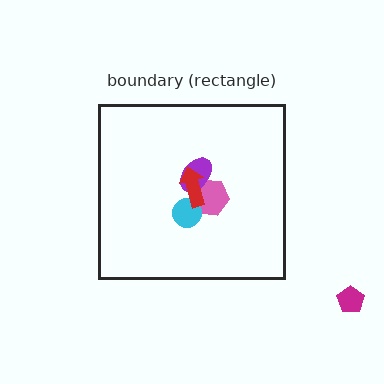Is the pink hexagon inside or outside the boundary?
Inside.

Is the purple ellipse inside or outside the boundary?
Inside.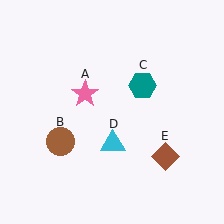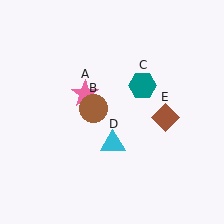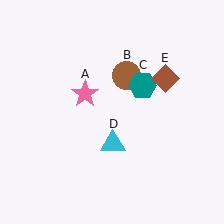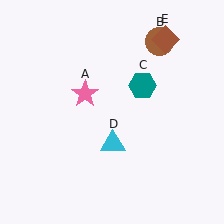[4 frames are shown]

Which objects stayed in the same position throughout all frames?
Pink star (object A) and teal hexagon (object C) and cyan triangle (object D) remained stationary.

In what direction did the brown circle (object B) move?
The brown circle (object B) moved up and to the right.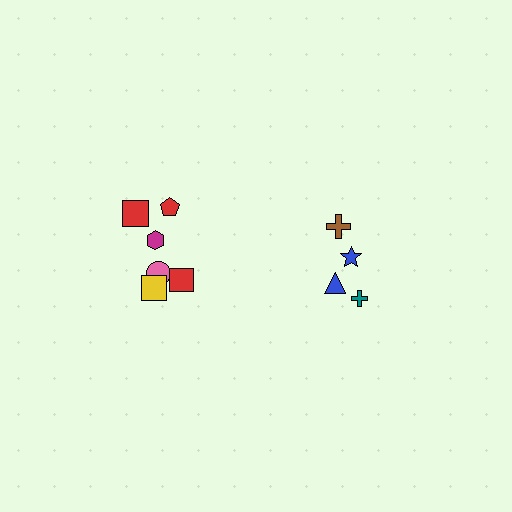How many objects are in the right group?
There are 4 objects.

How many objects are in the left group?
There are 6 objects.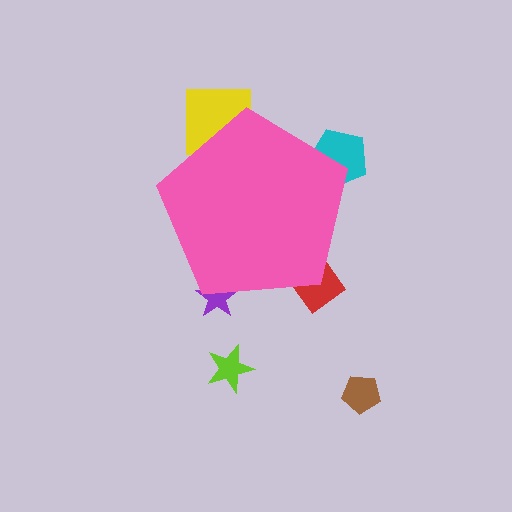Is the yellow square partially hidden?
Yes, the yellow square is partially hidden behind the pink pentagon.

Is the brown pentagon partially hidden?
No, the brown pentagon is fully visible.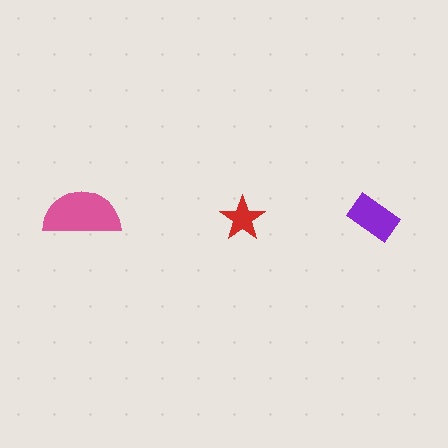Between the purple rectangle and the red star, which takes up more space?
The purple rectangle.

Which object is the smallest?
The red star.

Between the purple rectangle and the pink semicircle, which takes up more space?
The pink semicircle.